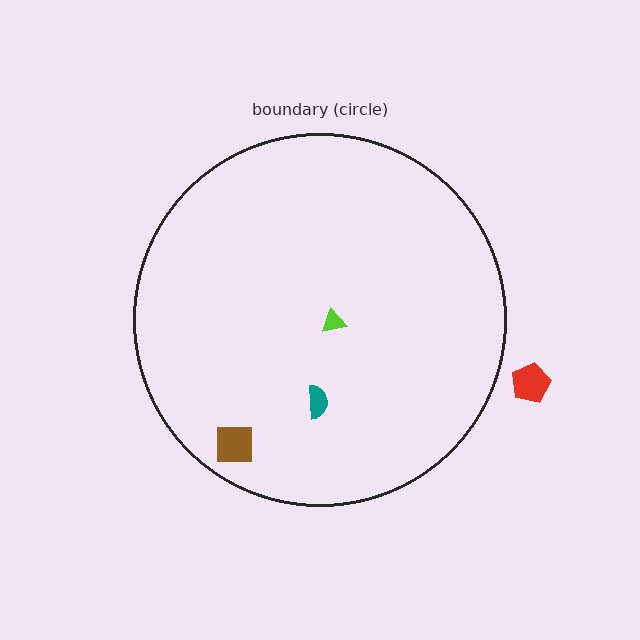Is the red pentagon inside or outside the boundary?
Outside.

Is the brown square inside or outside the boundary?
Inside.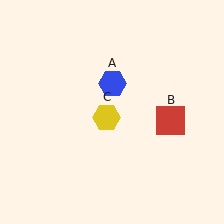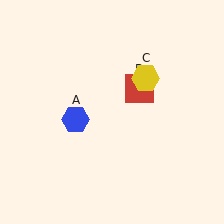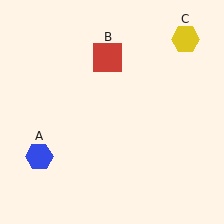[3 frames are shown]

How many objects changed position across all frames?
3 objects changed position: blue hexagon (object A), red square (object B), yellow hexagon (object C).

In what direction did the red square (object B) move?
The red square (object B) moved up and to the left.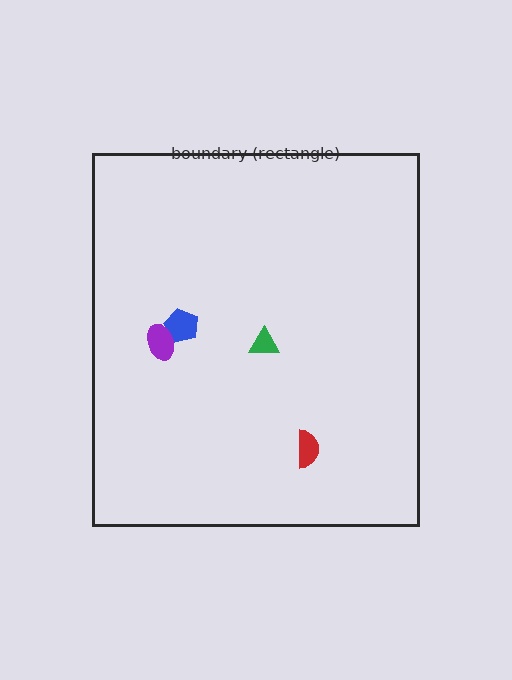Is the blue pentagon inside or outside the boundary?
Inside.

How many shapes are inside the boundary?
4 inside, 0 outside.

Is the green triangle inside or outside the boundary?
Inside.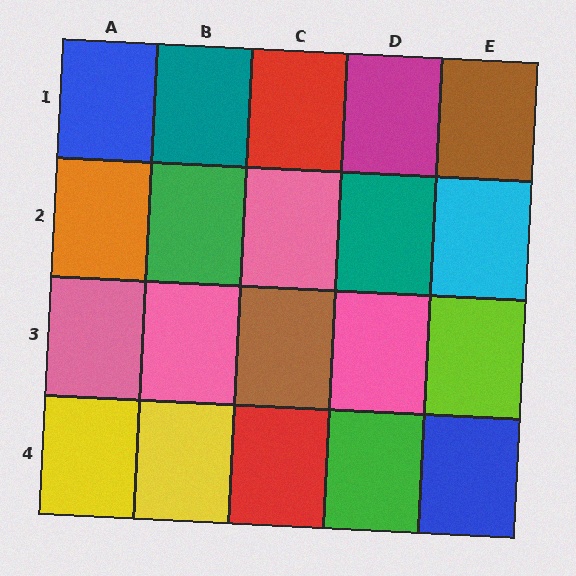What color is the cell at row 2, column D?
Teal.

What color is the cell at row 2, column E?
Cyan.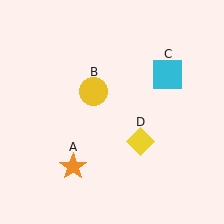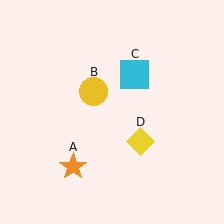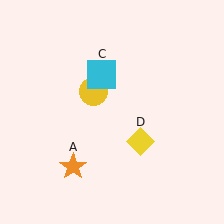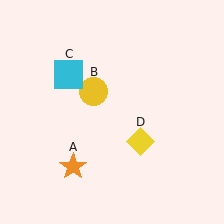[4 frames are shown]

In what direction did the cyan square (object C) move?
The cyan square (object C) moved left.